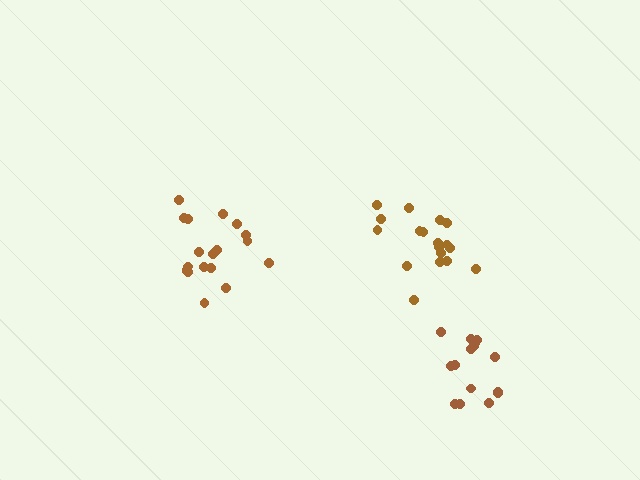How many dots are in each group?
Group 1: 15 dots, Group 2: 18 dots, Group 3: 19 dots (52 total).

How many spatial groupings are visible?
There are 3 spatial groupings.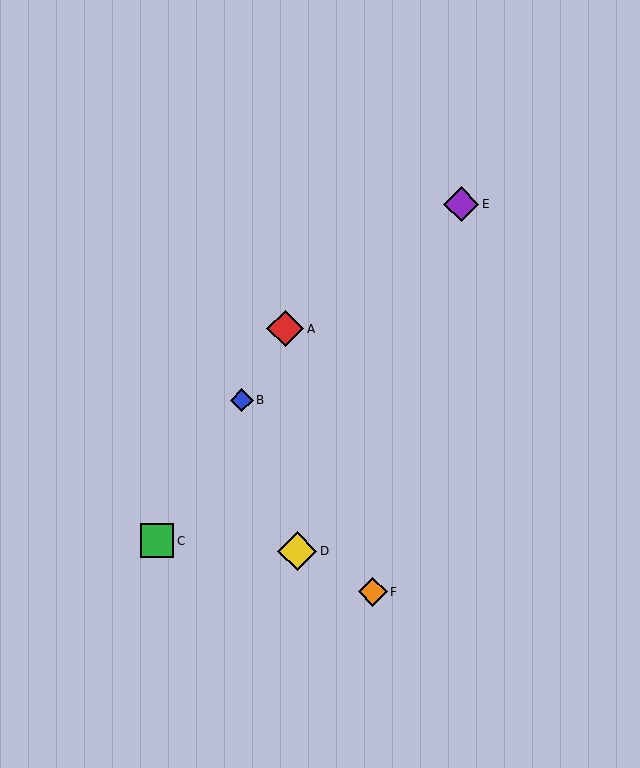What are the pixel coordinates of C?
Object C is at (157, 541).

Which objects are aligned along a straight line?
Objects A, B, C are aligned along a straight line.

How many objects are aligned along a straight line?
3 objects (A, B, C) are aligned along a straight line.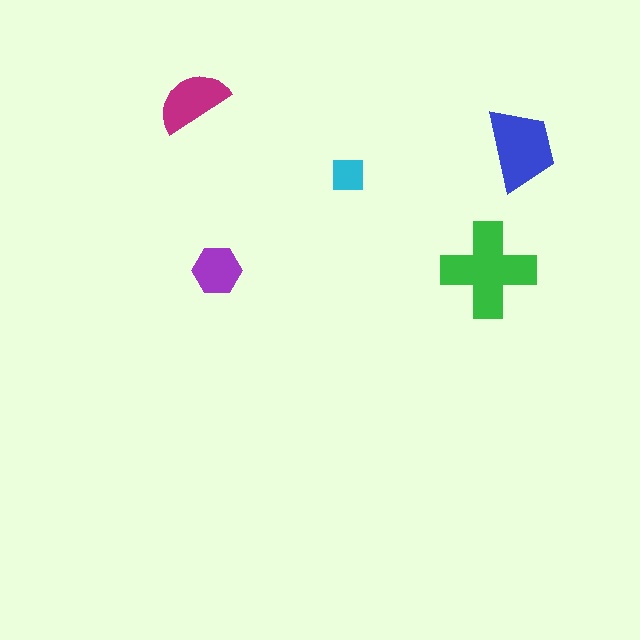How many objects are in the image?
There are 5 objects in the image.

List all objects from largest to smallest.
The green cross, the blue trapezoid, the magenta semicircle, the purple hexagon, the cyan square.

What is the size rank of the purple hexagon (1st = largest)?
4th.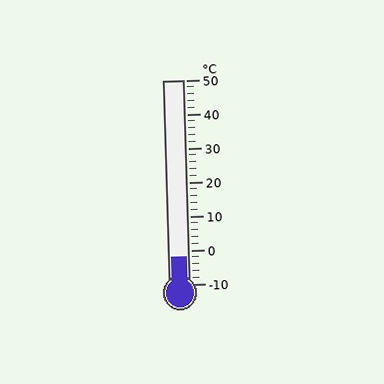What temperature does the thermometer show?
The thermometer shows approximately -2°C.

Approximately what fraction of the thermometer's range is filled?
The thermometer is filled to approximately 15% of its range.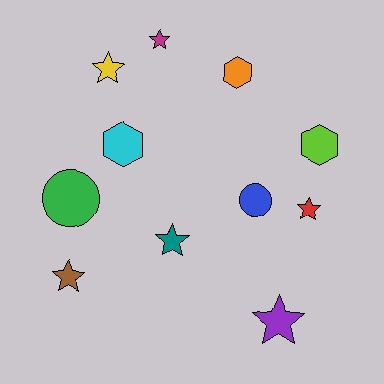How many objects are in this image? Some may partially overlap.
There are 11 objects.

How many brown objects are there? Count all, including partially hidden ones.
There is 1 brown object.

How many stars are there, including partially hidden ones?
There are 6 stars.